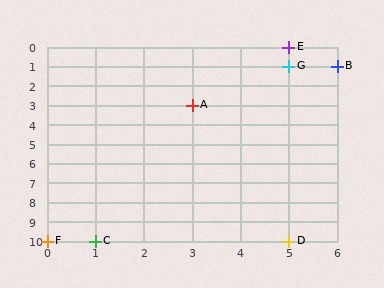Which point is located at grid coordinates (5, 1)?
Point G is at (5, 1).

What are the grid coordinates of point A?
Point A is at grid coordinates (3, 3).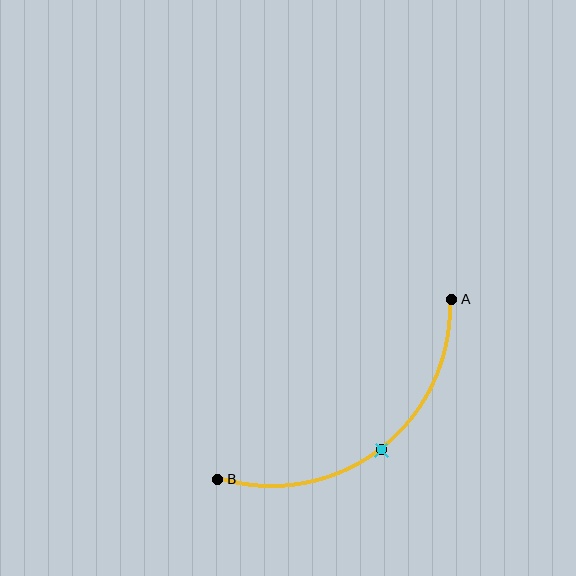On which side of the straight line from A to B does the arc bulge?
The arc bulges below and to the right of the straight line connecting A and B.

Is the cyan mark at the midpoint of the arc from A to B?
Yes. The cyan mark lies on the arc at equal arc-length from both A and B — it is the arc midpoint.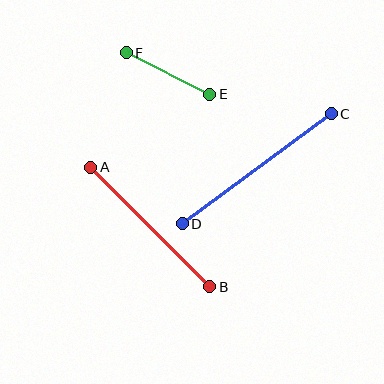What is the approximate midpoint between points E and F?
The midpoint is at approximately (168, 73) pixels.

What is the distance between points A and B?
The distance is approximately 169 pixels.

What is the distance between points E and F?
The distance is approximately 93 pixels.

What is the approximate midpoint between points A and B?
The midpoint is at approximately (150, 227) pixels.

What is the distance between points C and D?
The distance is approximately 185 pixels.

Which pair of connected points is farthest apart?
Points C and D are farthest apart.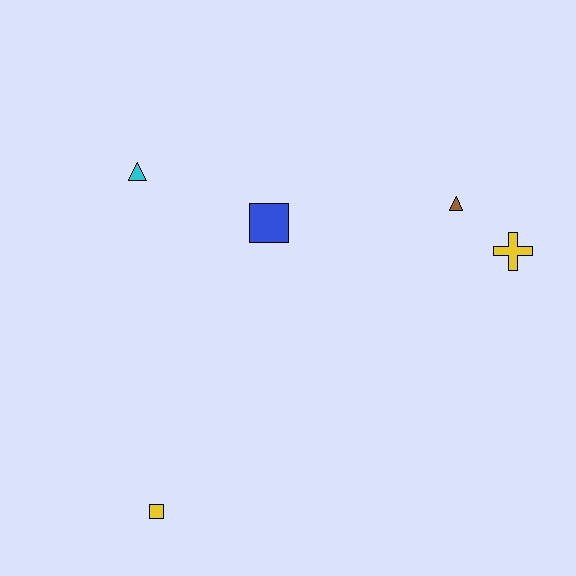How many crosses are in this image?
There is 1 cross.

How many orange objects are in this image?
There are no orange objects.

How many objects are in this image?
There are 5 objects.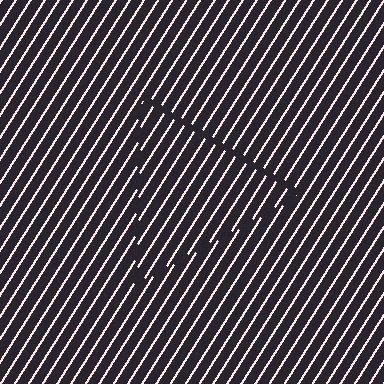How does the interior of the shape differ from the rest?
The interior of the shape contains the same grating, shifted by half a period — the contour is defined by the phase discontinuity where line-ends from the inner and outer gratings abut.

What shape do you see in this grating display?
An illusory triangle. The interior of the shape contains the same grating, shifted by half a period — the contour is defined by the phase discontinuity where line-ends from the inner and outer gratings abut.